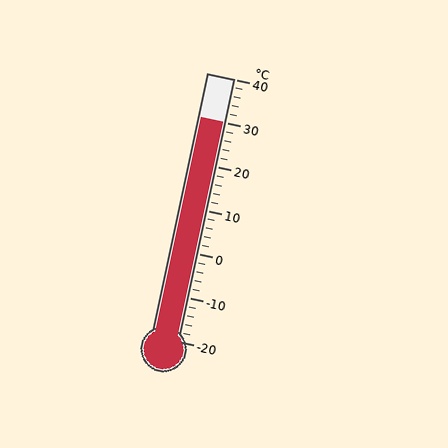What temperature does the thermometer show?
The thermometer shows approximately 30°C.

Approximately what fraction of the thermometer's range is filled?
The thermometer is filled to approximately 85% of its range.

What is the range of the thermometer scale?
The thermometer scale ranges from -20°C to 40°C.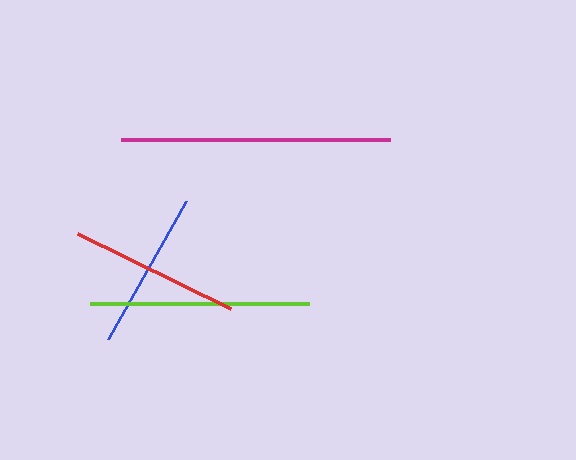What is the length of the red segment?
The red segment is approximately 170 pixels long.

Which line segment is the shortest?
The blue line is the shortest at approximately 159 pixels.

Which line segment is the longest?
The magenta line is the longest at approximately 269 pixels.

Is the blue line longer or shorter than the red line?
The red line is longer than the blue line.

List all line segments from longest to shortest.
From longest to shortest: magenta, lime, red, blue.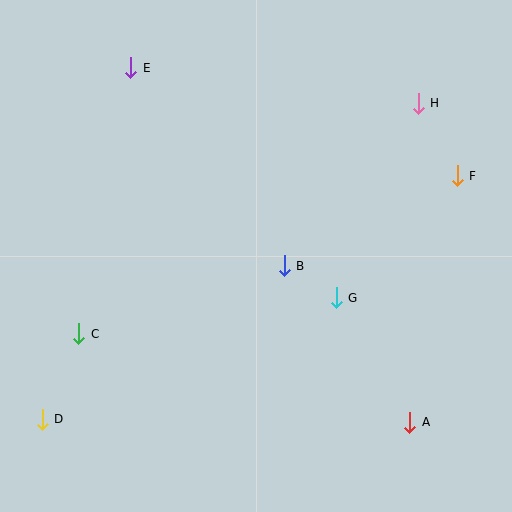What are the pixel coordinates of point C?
Point C is at (79, 334).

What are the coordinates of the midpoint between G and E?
The midpoint between G and E is at (234, 183).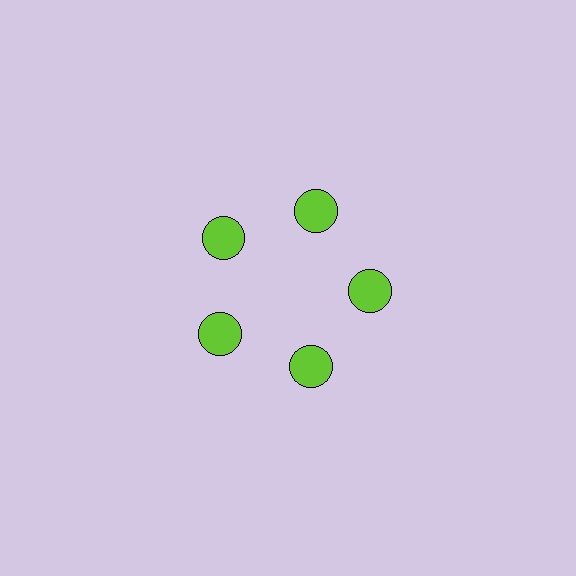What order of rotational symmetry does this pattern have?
This pattern has 5-fold rotational symmetry.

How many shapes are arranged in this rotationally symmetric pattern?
There are 5 shapes, arranged in 5 groups of 1.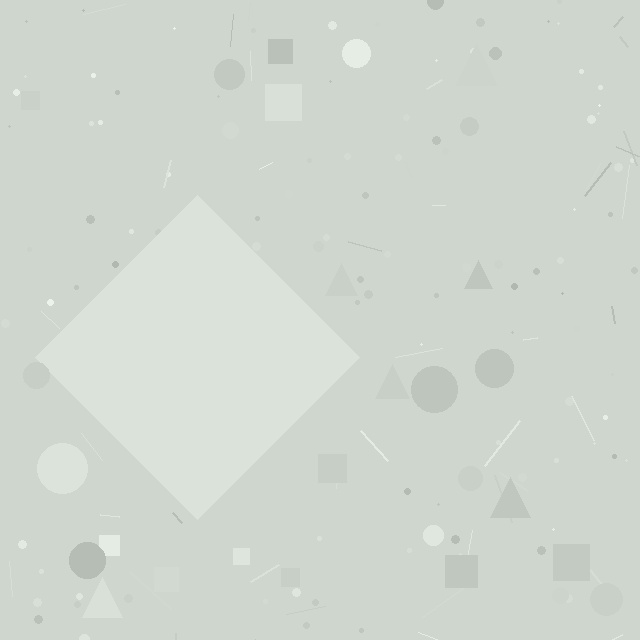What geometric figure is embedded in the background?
A diamond is embedded in the background.